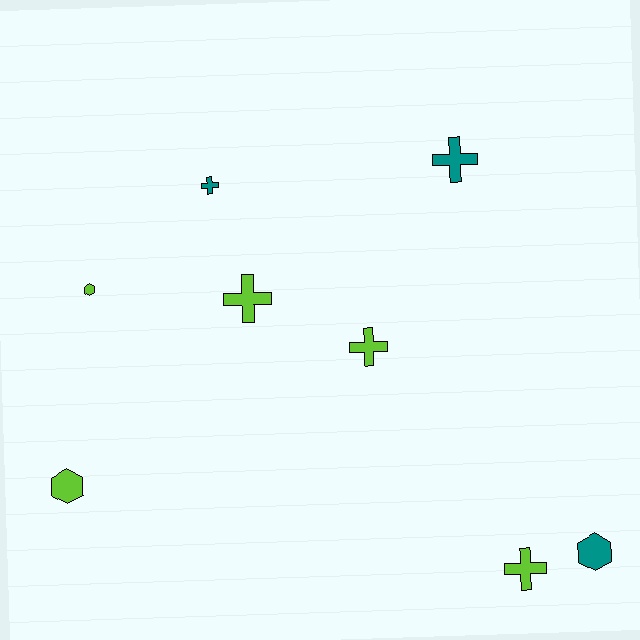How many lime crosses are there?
There are 3 lime crosses.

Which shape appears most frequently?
Cross, with 5 objects.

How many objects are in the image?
There are 8 objects.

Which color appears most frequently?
Lime, with 5 objects.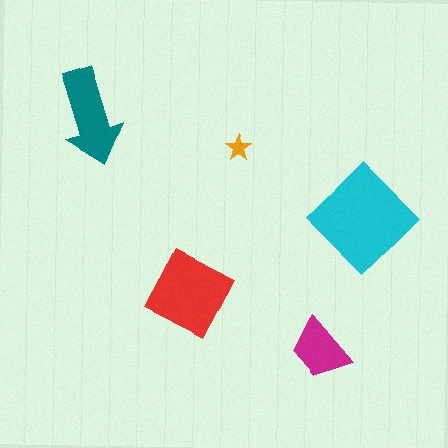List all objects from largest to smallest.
The cyan diamond, the red square, the teal arrow, the magenta trapezoid, the orange star.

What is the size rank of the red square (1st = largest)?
2nd.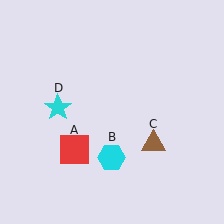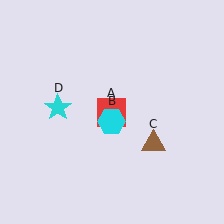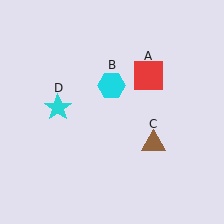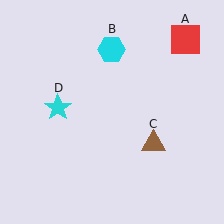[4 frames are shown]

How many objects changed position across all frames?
2 objects changed position: red square (object A), cyan hexagon (object B).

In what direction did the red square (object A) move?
The red square (object A) moved up and to the right.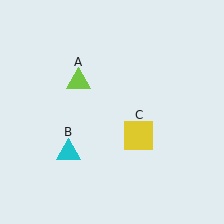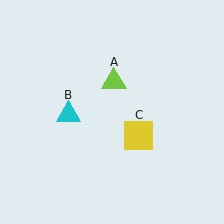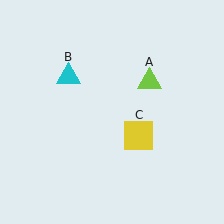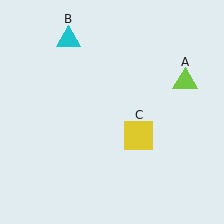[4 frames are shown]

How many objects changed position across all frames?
2 objects changed position: lime triangle (object A), cyan triangle (object B).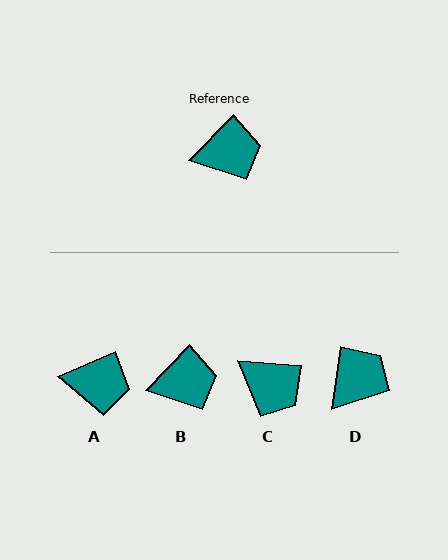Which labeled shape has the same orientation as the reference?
B.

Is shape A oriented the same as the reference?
No, it is off by about 22 degrees.